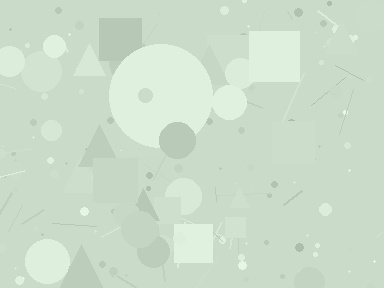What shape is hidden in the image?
A circle is hidden in the image.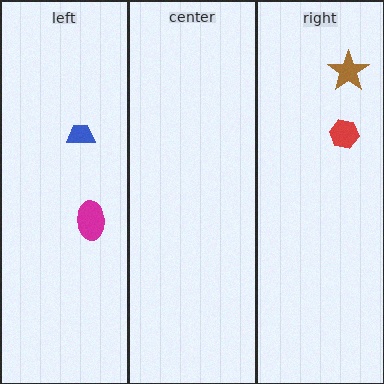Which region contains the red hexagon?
The right region.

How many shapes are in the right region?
2.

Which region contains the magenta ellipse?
The left region.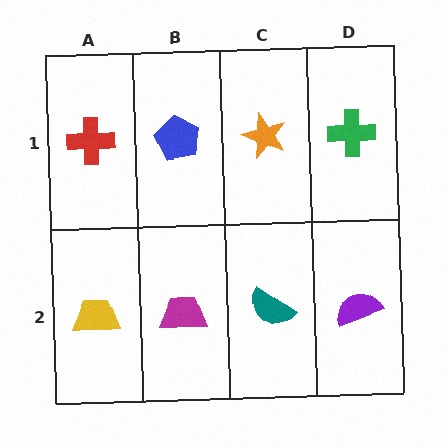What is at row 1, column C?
An orange star.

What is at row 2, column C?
A teal semicircle.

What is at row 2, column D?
A purple semicircle.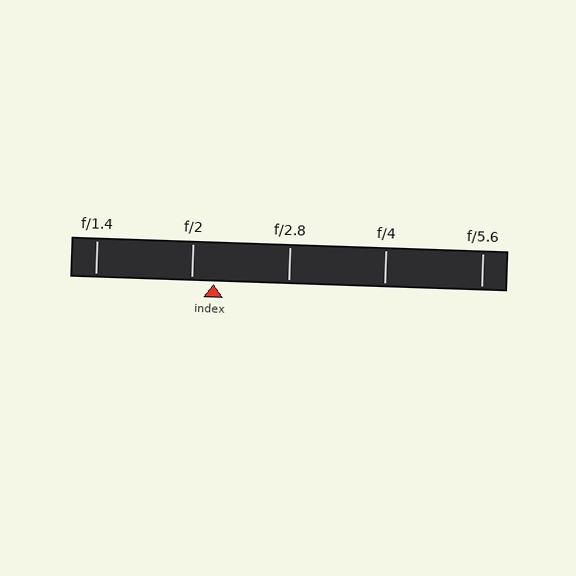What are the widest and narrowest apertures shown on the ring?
The widest aperture shown is f/1.4 and the narrowest is f/5.6.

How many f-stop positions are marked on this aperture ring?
There are 5 f-stop positions marked.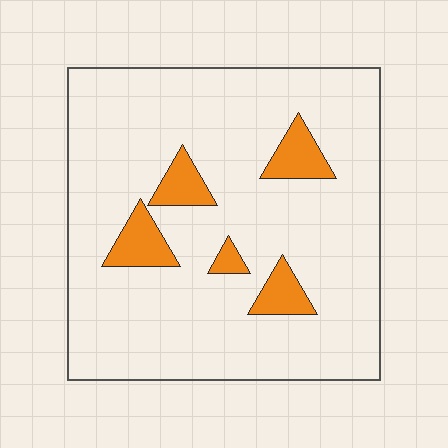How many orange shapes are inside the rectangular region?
5.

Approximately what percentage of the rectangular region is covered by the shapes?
Approximately 10%.